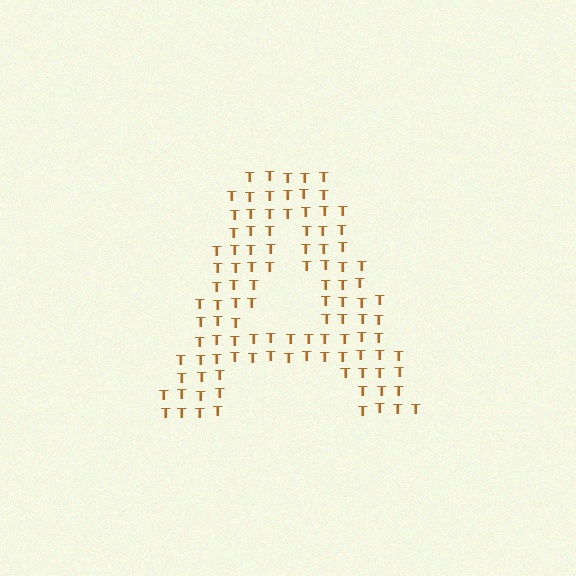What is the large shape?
The large shape is the letter A.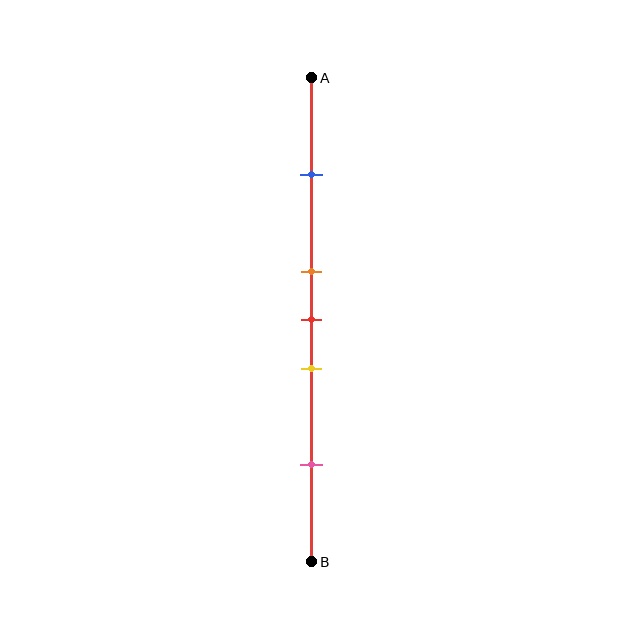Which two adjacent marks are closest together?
The orange and red marks are the closest adjacent pair.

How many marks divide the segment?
There are 5 marks dividing the segment.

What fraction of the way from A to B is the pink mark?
The pink mark is approximately 80% (0.8) of the way from A to B.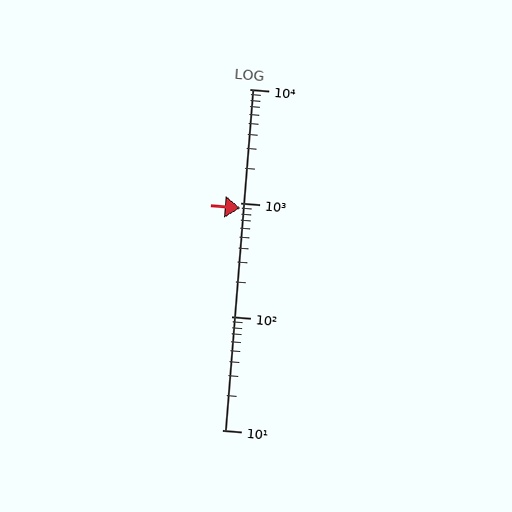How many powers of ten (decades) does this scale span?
The scale spans 3 decades, from 10 to 10000.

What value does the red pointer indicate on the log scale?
The pointer indicates approximately 890.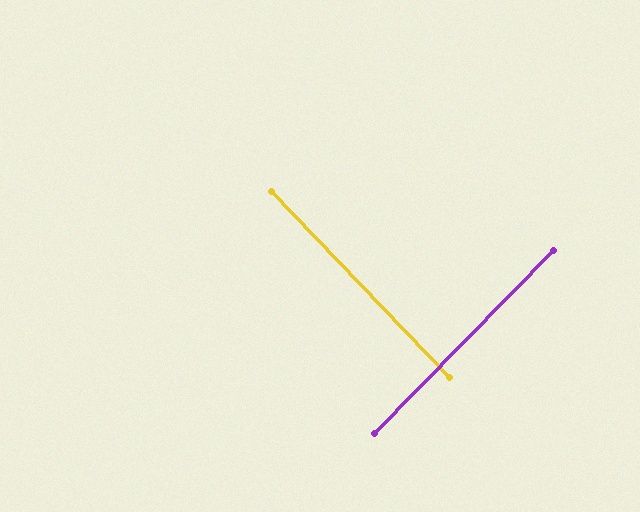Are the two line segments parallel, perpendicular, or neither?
Perpendicular — they meet at approximately 88°.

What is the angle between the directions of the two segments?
Approximately 88 degrees.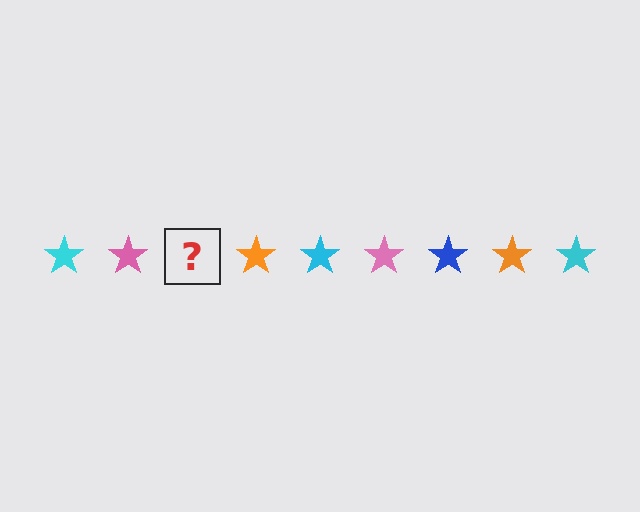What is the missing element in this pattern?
The missing element is a blue star.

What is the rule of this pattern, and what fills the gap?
The rule is that the pattern cycles through cyan, pink, blue, orange stars. The gap should be filled with a blue star.